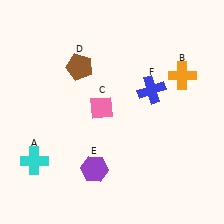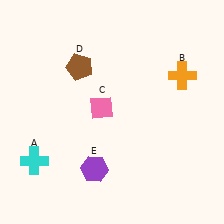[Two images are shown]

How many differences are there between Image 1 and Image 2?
There is 1 difference between the two images.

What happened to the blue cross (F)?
The blue cross (F) was removed in Image 2. It was in the top-right area of Image 1.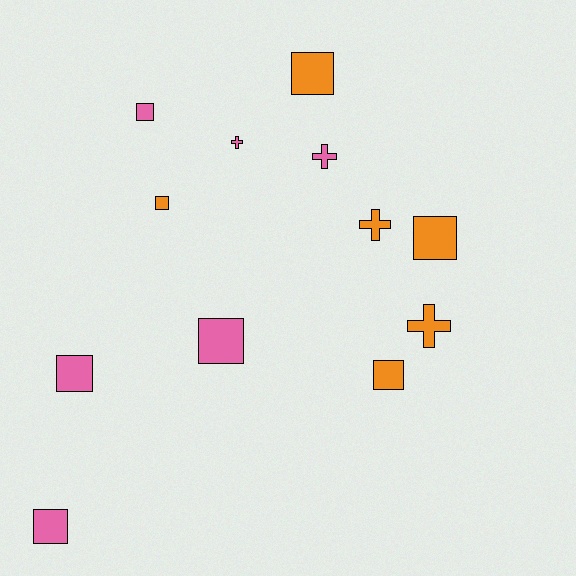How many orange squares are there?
There are 4 orange squares.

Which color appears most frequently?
Orange, with 6 objects.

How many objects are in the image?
There are 12 objects.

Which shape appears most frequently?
Square, with 8 objects.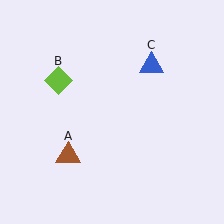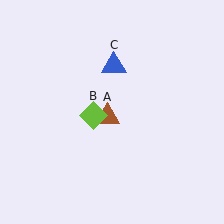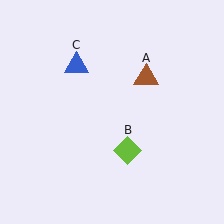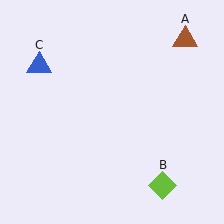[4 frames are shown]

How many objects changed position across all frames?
3 objects changed position: brown triangle (object A), lime diamond (object B), blue triangle (object C).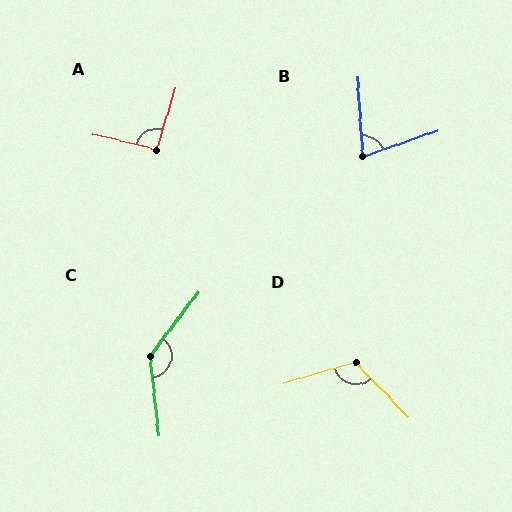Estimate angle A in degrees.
Approximately 94 degrees.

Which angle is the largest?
C, at approximately 136 degrees.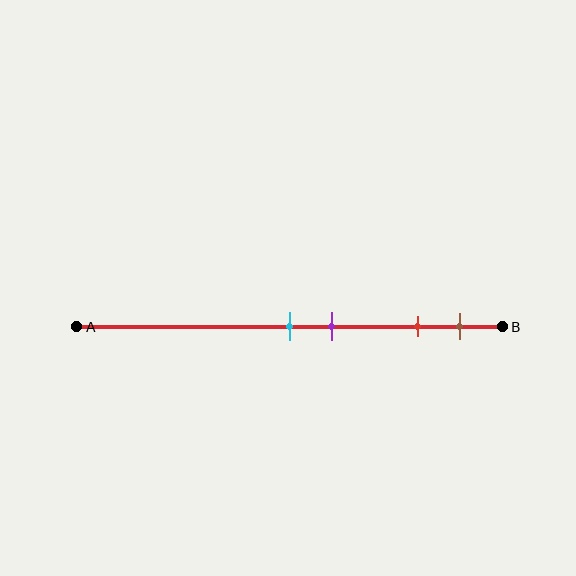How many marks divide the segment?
There are 4 marks dividing the segment.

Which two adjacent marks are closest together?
The cyan and purple marks are the closest adjacent pair.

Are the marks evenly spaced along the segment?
No, the marks are not evenly spaced.